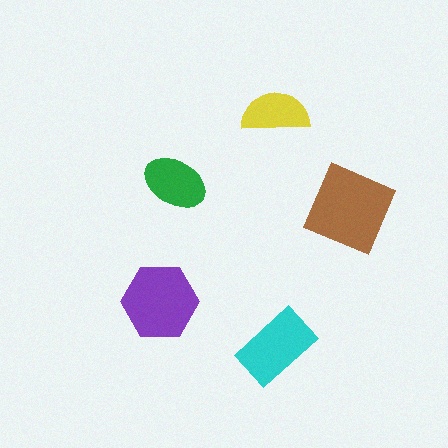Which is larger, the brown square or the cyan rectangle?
The brown square.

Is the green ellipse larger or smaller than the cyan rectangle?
Smaller.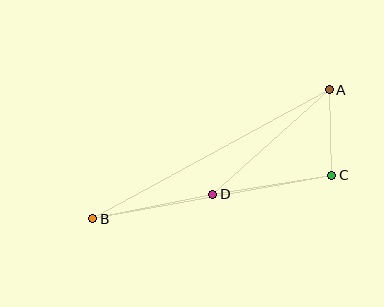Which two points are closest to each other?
Points A and C are closest to each other.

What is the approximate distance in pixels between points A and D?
The distance between A and D is approximately 157 pixels.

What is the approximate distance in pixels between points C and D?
The distance between C and D is approximately 121 pixels.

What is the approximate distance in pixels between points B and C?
The distance between B and C is approximately 243 pixels.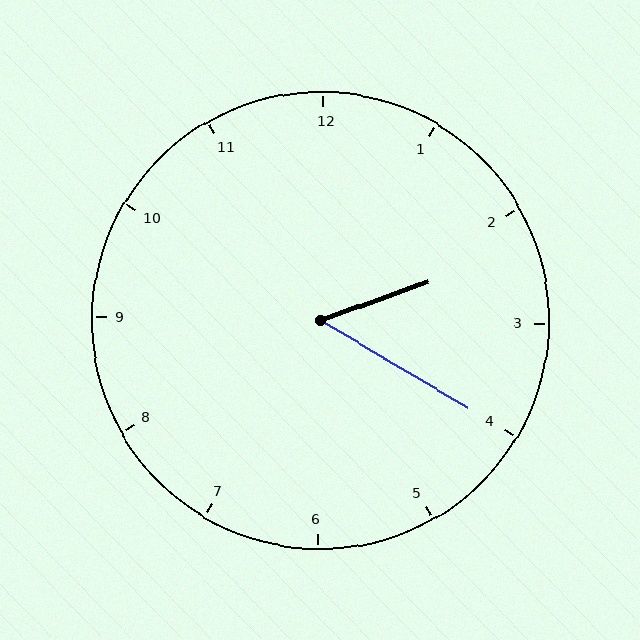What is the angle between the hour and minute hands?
Approximately 50 degrees.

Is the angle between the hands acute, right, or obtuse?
It is acute.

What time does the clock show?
2:20.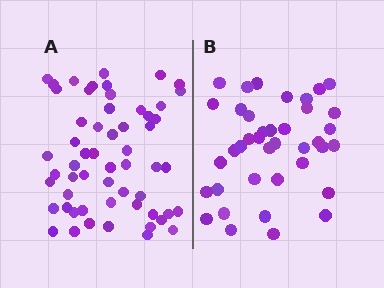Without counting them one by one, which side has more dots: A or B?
Region A (the left region) has more dots.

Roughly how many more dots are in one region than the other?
Region A has approximately 20 more dots than region B.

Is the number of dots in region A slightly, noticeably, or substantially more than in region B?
Region A has substantially more. The ratio is roughly 1.5 to 1.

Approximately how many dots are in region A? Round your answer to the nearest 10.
About 60 dots. (The exact count is 57, which rounds to 60.)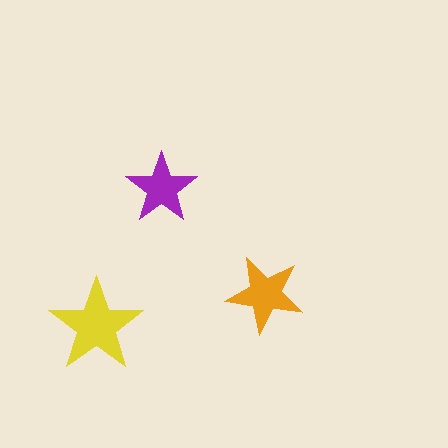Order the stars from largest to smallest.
the yellow one, the orange one, the purple one.